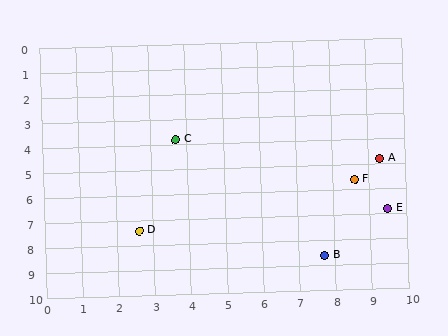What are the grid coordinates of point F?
Point F is at approximately (8.6, 5.6).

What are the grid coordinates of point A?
Point A is at approximately (9.3, 4.8).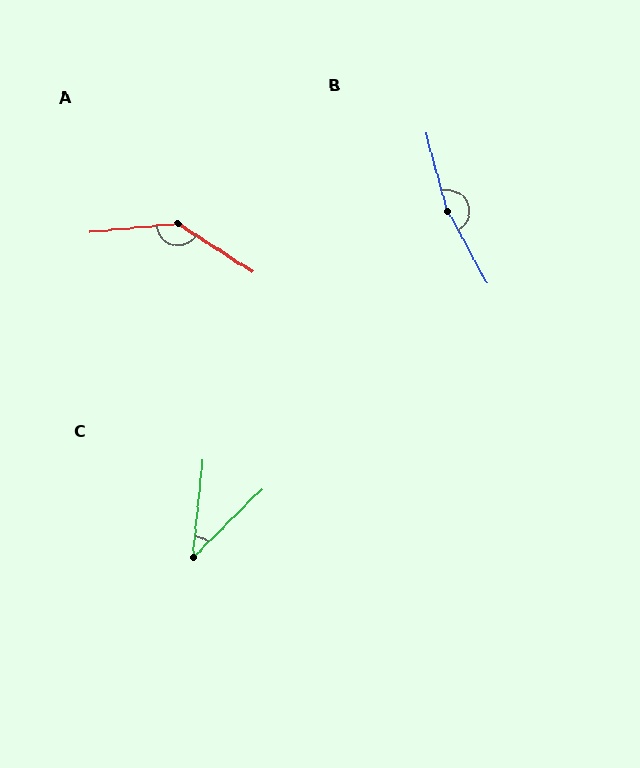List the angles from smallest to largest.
C (39°), A (142°), B (166°).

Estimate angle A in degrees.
Approximately 142 degrees.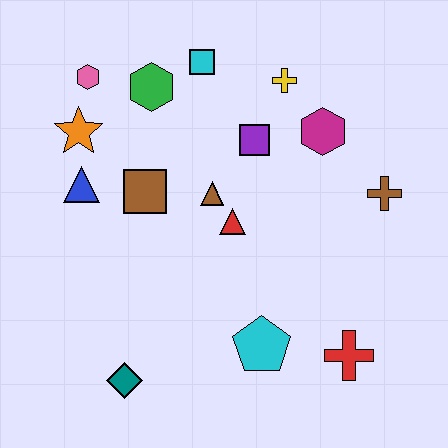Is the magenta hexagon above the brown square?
Yes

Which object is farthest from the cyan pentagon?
The pink hexagon is farthest from the cyan pentagon.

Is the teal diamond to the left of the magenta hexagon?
Yes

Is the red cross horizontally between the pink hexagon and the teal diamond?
No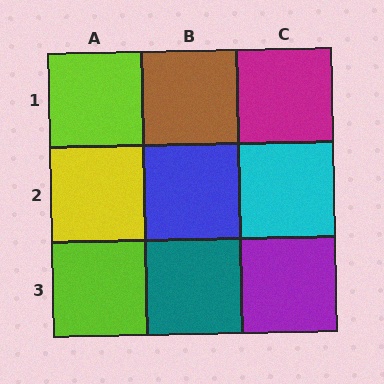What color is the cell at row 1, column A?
Lime.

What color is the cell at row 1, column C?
Magenta.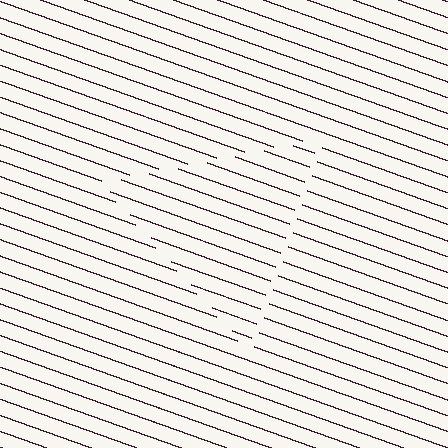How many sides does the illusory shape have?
3 sides — the line-ends trace a triangle.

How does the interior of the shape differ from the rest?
The interior of the shape contains the same grating, shifted by half a period — the contour is defined by the phase discontinuity where line-ends from the inner and outer gratings abut.